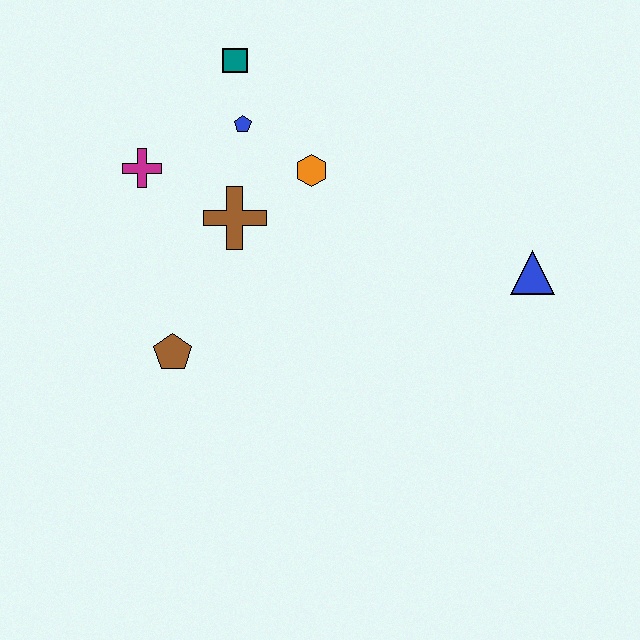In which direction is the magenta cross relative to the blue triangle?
The magenta cross is to the left of the blue triangle.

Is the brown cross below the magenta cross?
Yes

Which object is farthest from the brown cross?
The blue triangle is farthest from the brown cross.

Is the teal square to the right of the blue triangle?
No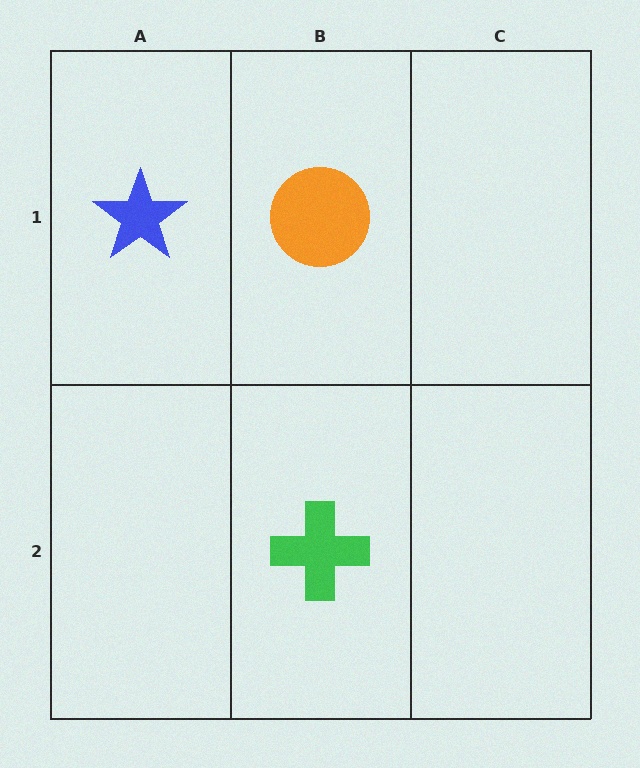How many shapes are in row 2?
1 shape.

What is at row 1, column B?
An orange circle.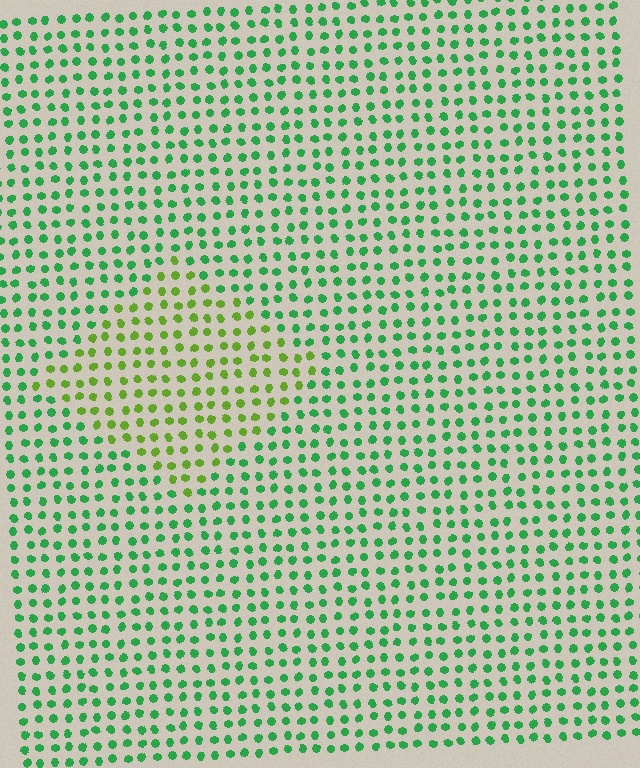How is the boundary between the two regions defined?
The boundary is defined purely by a slight shift in hue (about 43 degrees). Spacing, size, and orientation are identical on both sides.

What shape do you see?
I see a diamond.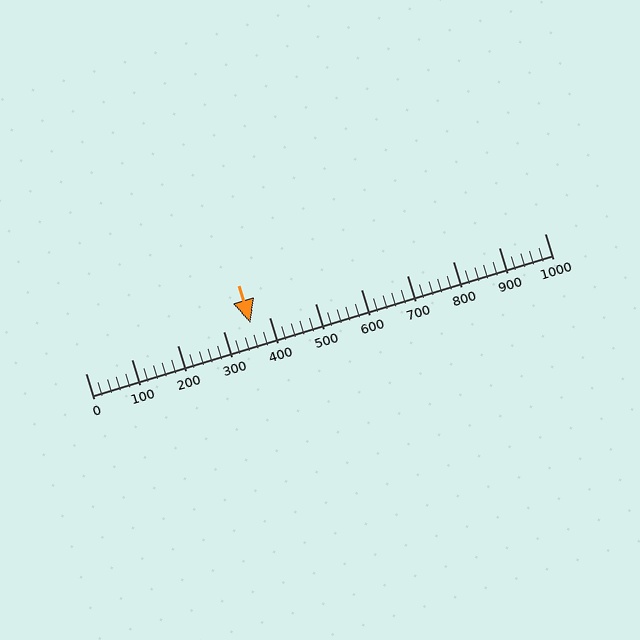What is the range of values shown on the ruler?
The ruler shows values from 0 to 1000.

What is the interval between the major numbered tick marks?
The major tick marks are spaced 100 units apart.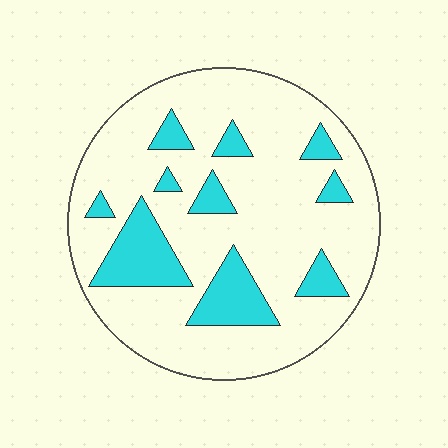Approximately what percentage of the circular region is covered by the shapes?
Approximately 20%.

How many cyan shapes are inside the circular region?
10.